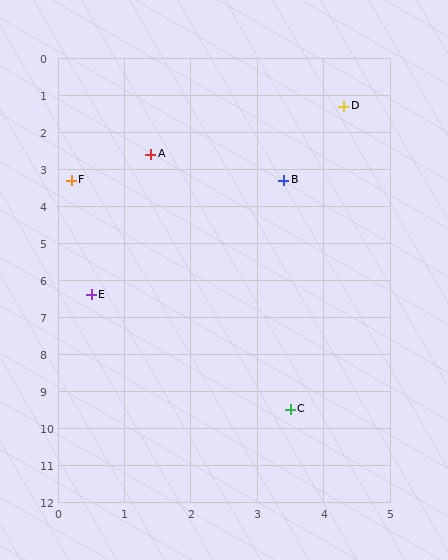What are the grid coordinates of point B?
Point B is at approximately (3.4, 3.3).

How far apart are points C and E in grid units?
Points C and E are about 4.3 grid units apart.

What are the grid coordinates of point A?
Point A is at approximately (1.4, 2.6).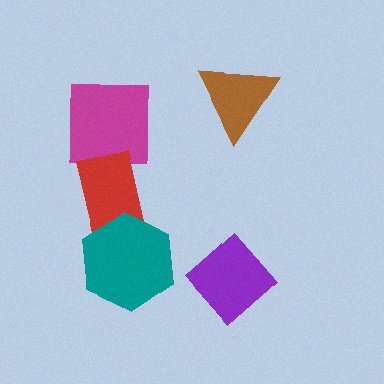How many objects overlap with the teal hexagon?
1 object overlaps with the teal hexagon.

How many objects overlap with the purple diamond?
0 objects overlap with the purple diamond.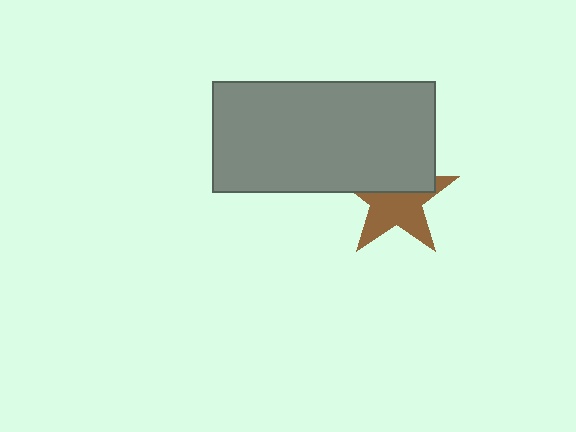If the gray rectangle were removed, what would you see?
You would see the complete brown star.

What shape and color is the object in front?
The object in front is a gray rectangle.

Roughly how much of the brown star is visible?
About half of it is visible (roughly 56%).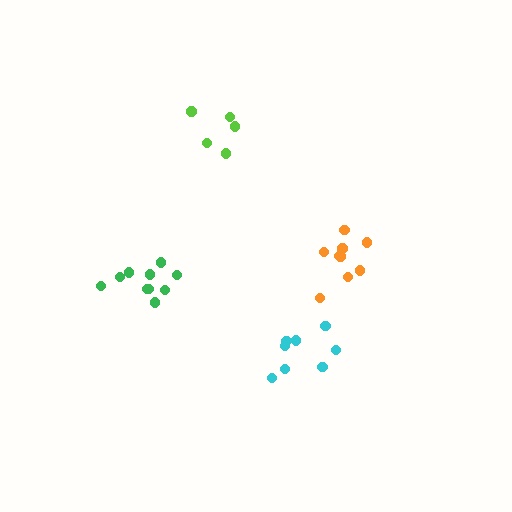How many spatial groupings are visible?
There are 4 spatial groupings.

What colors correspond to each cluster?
The clusters are colored: green, orange, cyan, lime.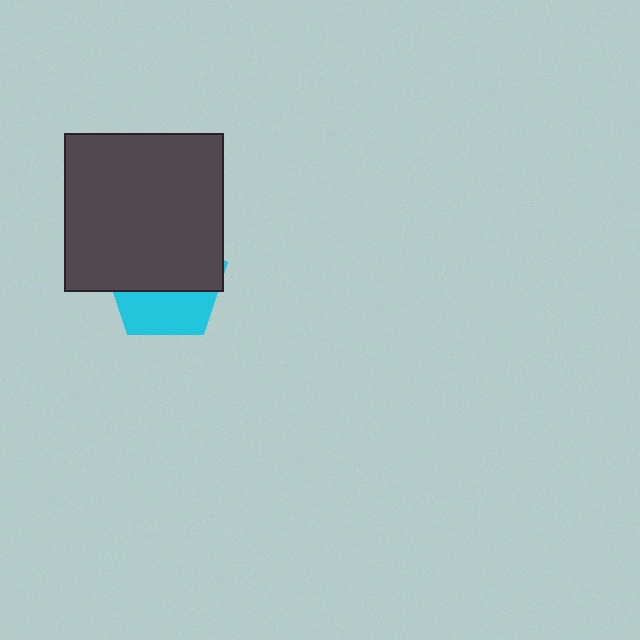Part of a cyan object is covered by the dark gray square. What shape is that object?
It is a pentagon.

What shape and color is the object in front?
The object in front is a dark gray square.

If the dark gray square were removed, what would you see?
You would see the complete cyan pentagon.